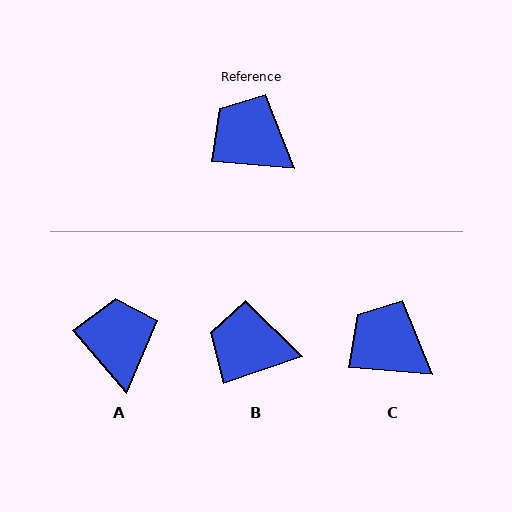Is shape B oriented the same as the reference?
No, it is off by about 24 degrees.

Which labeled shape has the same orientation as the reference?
C.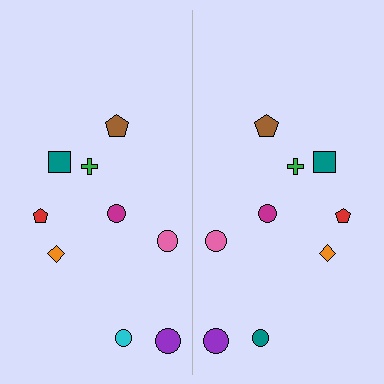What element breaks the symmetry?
The teal circle on the right side breaks the symmetry — its mirror counterpart is cyan.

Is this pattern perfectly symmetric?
No, the pattern is not perfectly symmetric. The teal circle on the right side breaks the symmetry — its mirror counterpart is cyan.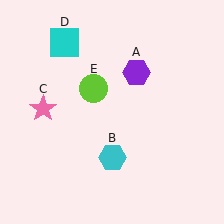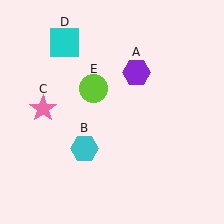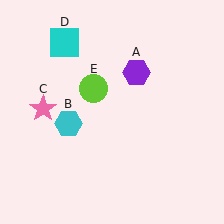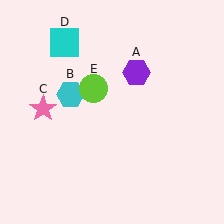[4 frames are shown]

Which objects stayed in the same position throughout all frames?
Purple hexagon (object A) and pink star (object C) and cyan square (object D) and lime circle (object E) remained stationary.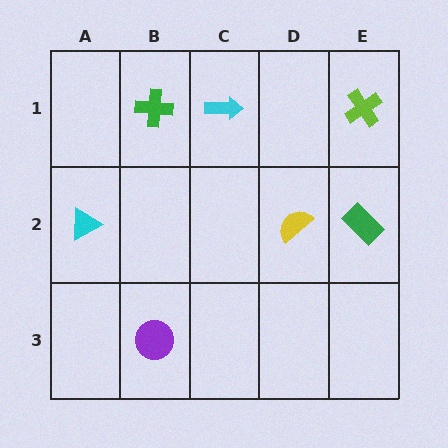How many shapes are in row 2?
3 shapes.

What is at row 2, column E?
A green rectangle.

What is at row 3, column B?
A purple circle.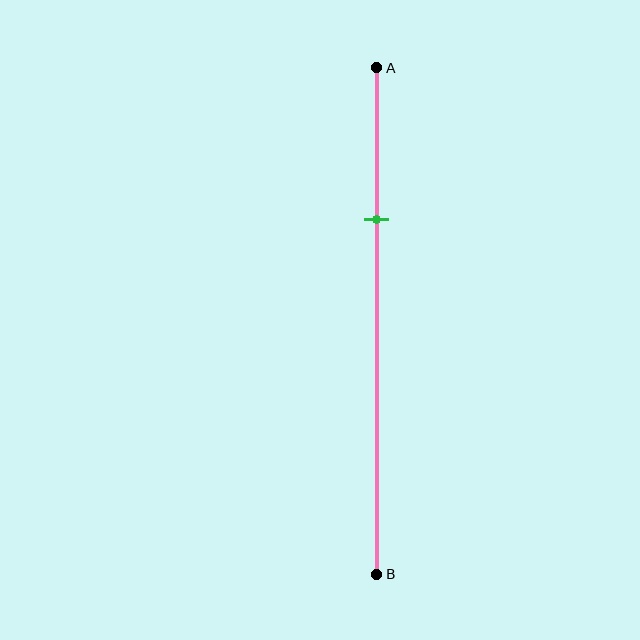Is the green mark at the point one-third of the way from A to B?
No, the mark is at about 30% from A, not at the 33% one-third point.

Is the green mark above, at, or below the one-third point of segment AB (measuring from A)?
The green mark is above the one-third point of segment AB.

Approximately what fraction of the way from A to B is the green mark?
The green mark is approximately 30% of the way from A to B.